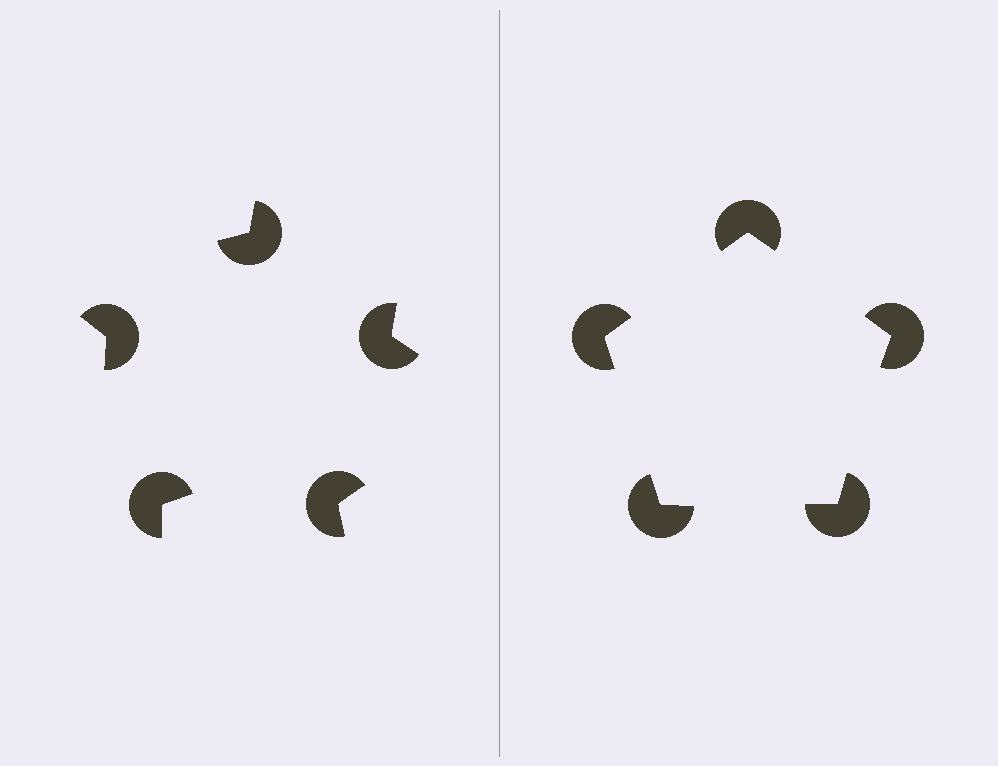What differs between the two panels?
The pac-man discs are positioned identically on both sides; only the wedge orientations differ. On the right they align to a pentagon; on the left they are misaligned.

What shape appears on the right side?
An illusory pentagon.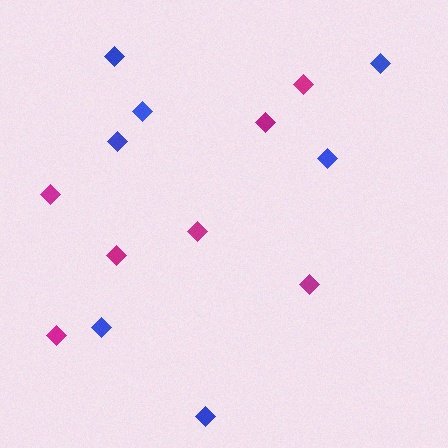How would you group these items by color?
There are 2 groups: one group of magenta diamonds (7) and one group of blue diamonds (7).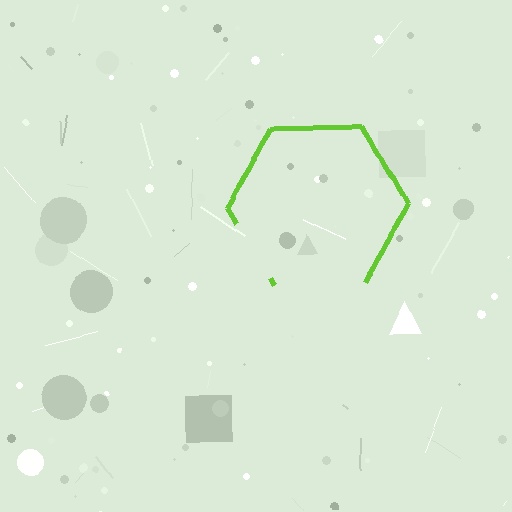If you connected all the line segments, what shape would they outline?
They would outline a hexagon.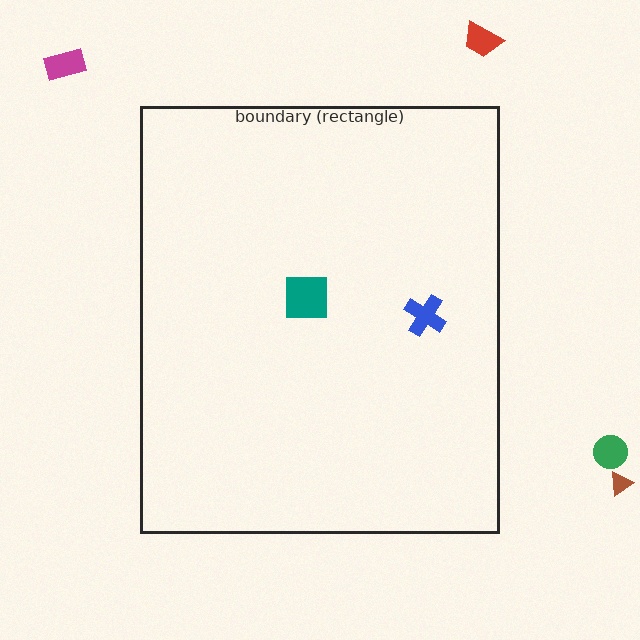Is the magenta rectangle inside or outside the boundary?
Outside.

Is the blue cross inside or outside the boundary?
Inside.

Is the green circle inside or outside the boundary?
Outside.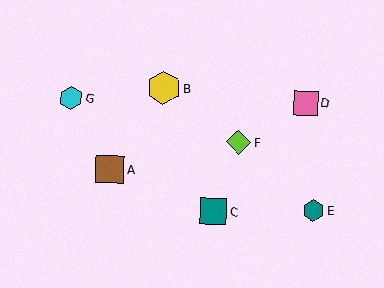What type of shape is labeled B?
Shape B is a yellow hexagon.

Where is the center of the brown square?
The center of the brown square is at (110, 169).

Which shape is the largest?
The yellow hexagon (labeled B) is the largest.